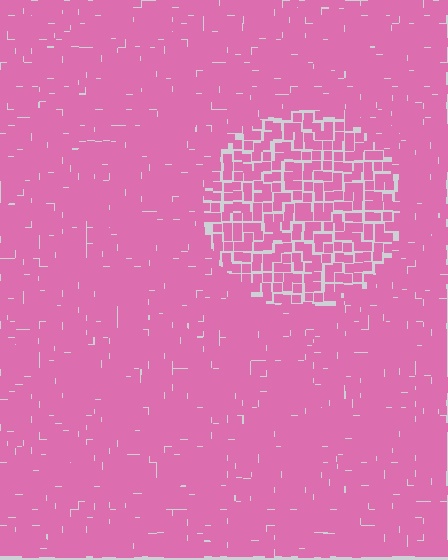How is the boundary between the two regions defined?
The boundary is defined by a change in element density (approximately 1.7x ratio). All elements are the same color, size, and shape.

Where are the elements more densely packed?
The elements are more densely packed outside the circle boundary.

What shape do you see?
I see a circle.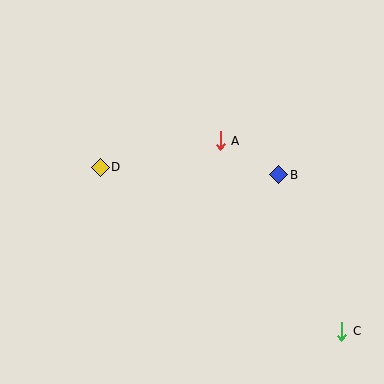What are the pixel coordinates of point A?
Point A is at (220, 141).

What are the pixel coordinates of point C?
Point C is at (342, 331).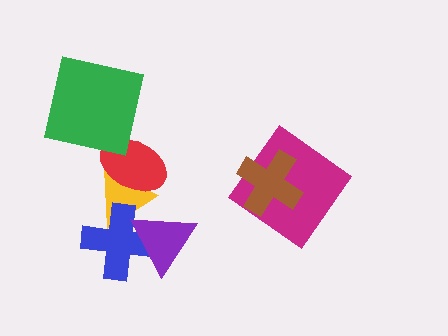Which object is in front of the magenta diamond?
The brown cross is in front of the magenta diamond.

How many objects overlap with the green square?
0 objects overlap with the green square.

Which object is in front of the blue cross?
The purple triangle is in front of the blue cross.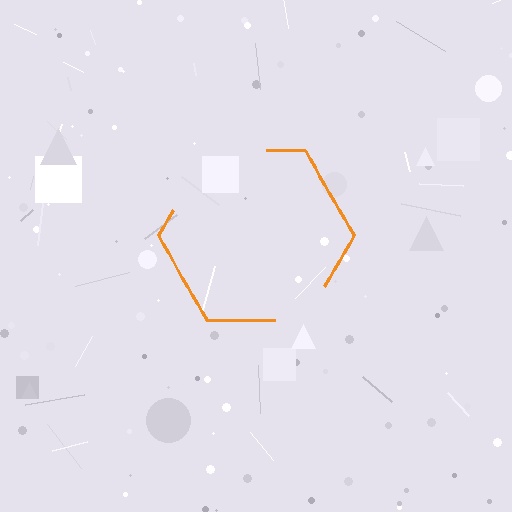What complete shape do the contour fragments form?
The contour fragments form a hexagon.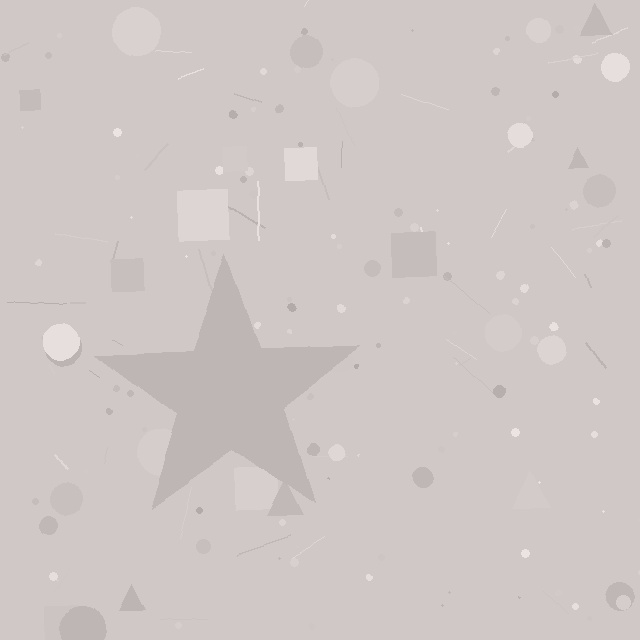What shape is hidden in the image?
A star is hidden in the image.